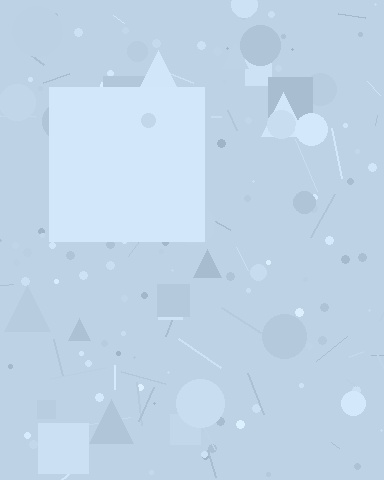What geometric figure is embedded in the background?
A square is embedded in the background.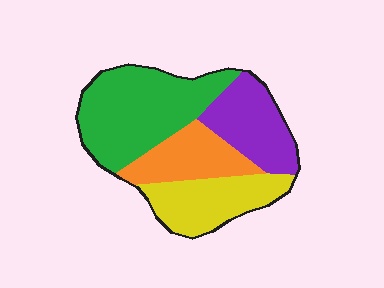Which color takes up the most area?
Green, at roughly 40%.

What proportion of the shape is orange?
Orange takes up between a sixth and a third of the shape.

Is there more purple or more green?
Green.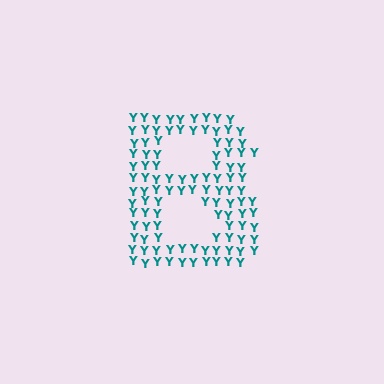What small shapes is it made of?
It is made of small letter Y's.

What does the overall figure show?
The overall figure shows the letter B.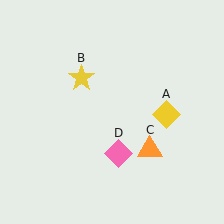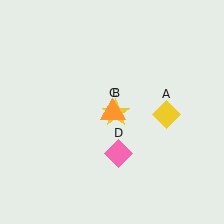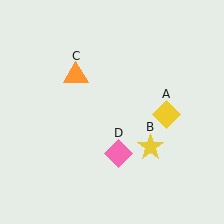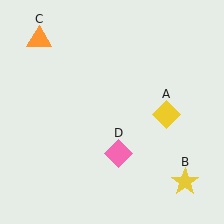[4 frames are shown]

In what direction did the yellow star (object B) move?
The yellow star (object B) moved down and to the right.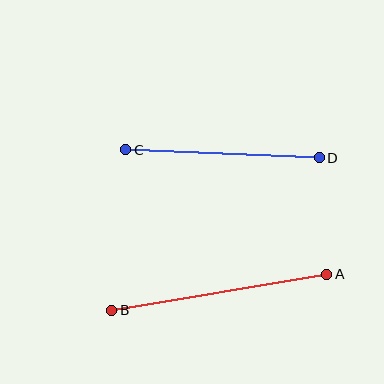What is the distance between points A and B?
The distance is approximately 218 pixels.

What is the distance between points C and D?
The distance is approximately 194 pixels.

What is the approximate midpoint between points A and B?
The midpoint is at approximately (219, 292) pixels.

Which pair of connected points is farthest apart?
Points A and B are farthest apart.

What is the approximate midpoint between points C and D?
The midpoint is at approximately (222, 154) pixels.